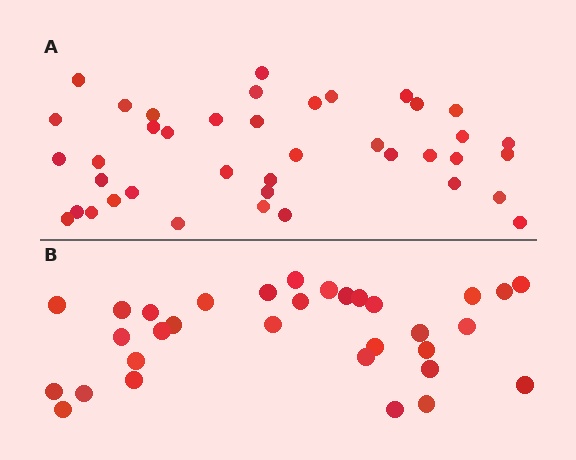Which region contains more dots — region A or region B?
Region A (the top region) has more dots.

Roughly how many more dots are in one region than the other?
Region A has roughly 8 or so more dots than region B.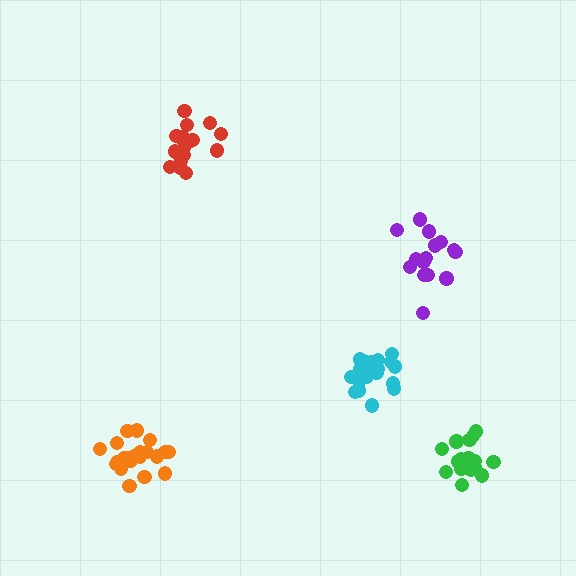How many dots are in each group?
Group 1: 15 dots, Group 2: 18 dots, Group 3: 20 dots, Group 4: 21 dots, Group 5: 20 dots (94 total).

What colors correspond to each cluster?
The clusters are colored: purple, green, red, orange, cyan.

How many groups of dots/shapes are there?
There are 5 groups.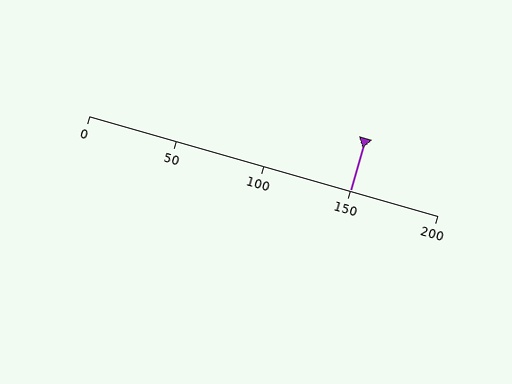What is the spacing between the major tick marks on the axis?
The major ticks are spaced 50 apart.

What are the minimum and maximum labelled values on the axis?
The axis runs from 0 to 200.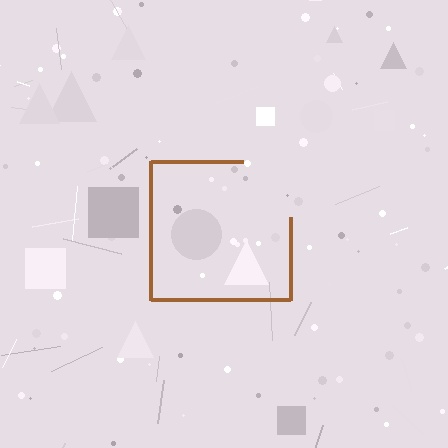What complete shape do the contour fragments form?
The contour fragments form a square.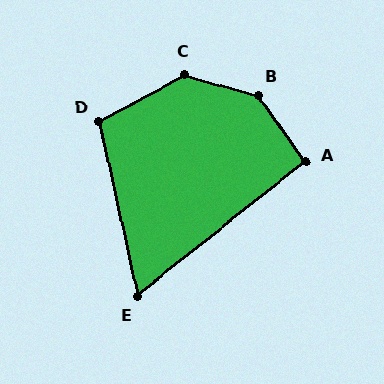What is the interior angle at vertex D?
Approximately 106 degrees (obtuse).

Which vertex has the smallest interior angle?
E, at approximately 64 degrees.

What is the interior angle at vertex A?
Approximately 94 degrees (approximately right).